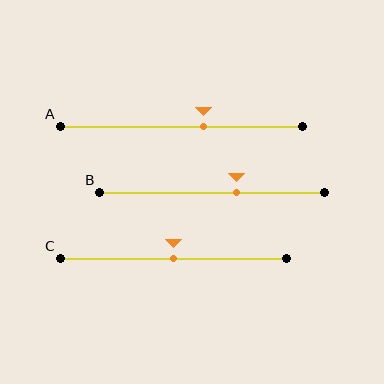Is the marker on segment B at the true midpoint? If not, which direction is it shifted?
No, the marker on segment B is shifted to the right by about 11% of the segment length.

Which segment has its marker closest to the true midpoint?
Segment C has its marker closest to the true midpoint.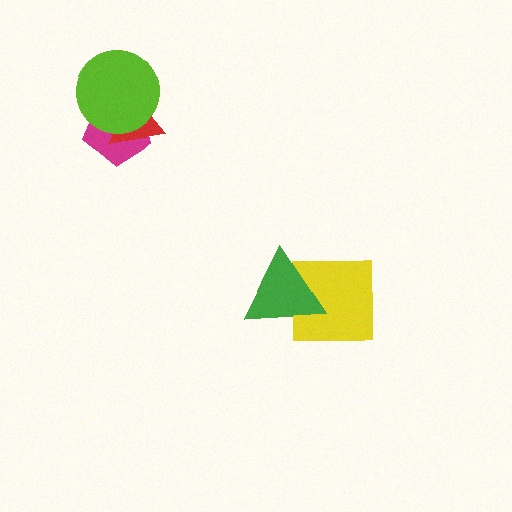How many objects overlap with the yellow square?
1 object overlaps with the yellow square.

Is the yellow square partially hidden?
Yes, it is partially covered by another shape.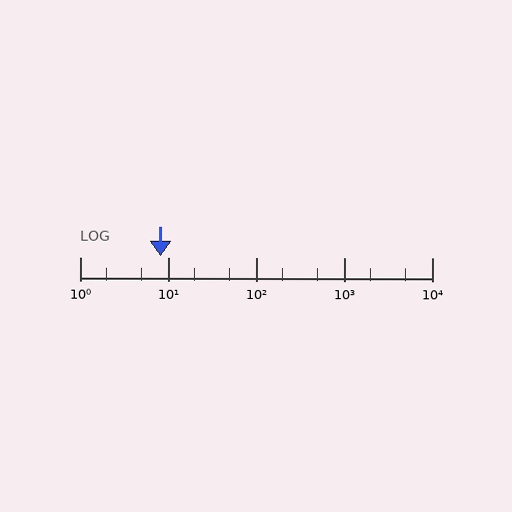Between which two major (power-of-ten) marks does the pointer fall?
The pointer is between 1 and 10.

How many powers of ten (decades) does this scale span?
The scale spans 4 decades, from 1 to 10000.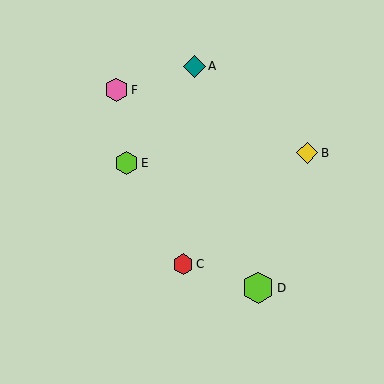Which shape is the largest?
The lime hexagon (labeled D) is the largest.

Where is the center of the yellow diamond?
The center of the yellow diamond is at (307, 153).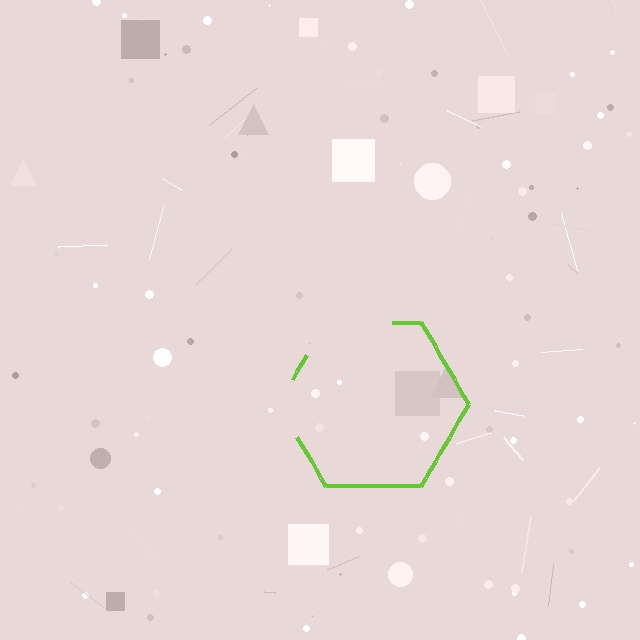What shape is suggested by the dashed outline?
The dashed outline suggests a hexagon.